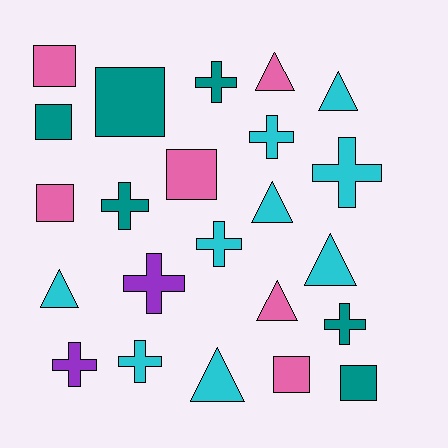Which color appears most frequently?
Cyan, with 9 objects.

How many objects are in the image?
There are 23 objects.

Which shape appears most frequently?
Cross, with 9 objects.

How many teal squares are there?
There are 3 teal squares.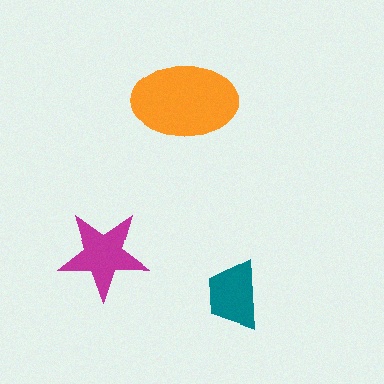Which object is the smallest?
The teal trapezoid.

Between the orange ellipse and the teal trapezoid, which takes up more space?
The orange ellipse.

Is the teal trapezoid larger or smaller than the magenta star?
Smaller.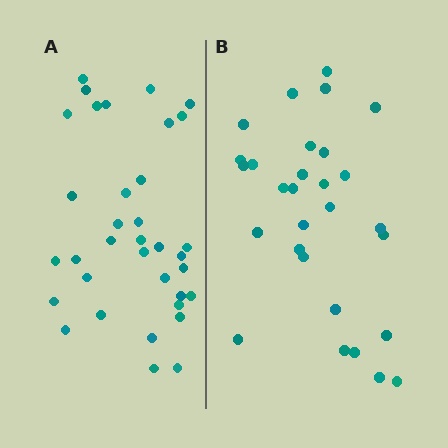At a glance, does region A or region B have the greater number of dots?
Region A (the left region) has more dots.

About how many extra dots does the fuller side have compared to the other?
Region A has about 6 more dots than region B.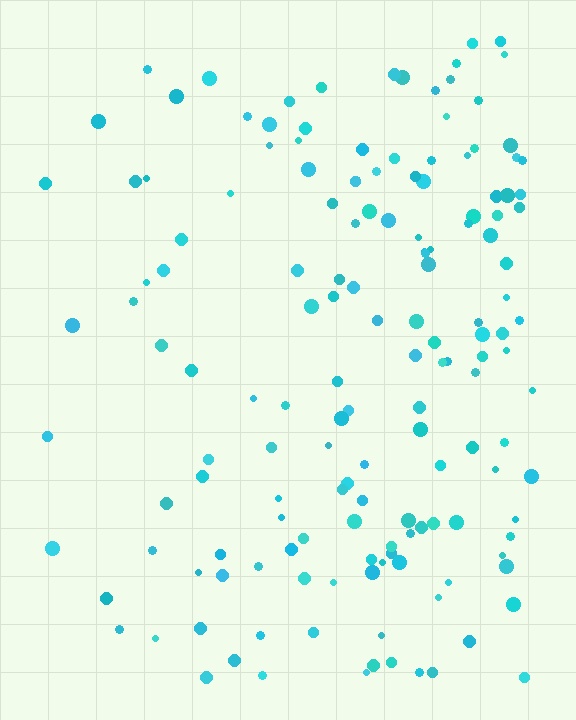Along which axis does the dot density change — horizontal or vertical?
Horizontal.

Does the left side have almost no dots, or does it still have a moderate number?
Still a moderate number, just noticeably fewer than the right.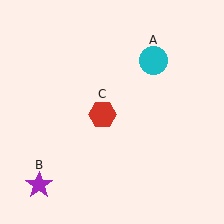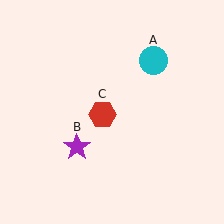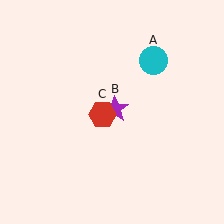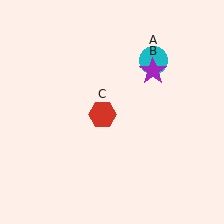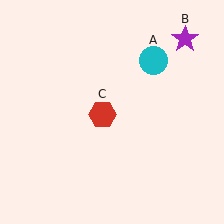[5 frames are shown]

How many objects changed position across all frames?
1 object changed position: purple star (object B).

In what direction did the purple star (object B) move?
The purple star (object B) moved up and to the right.